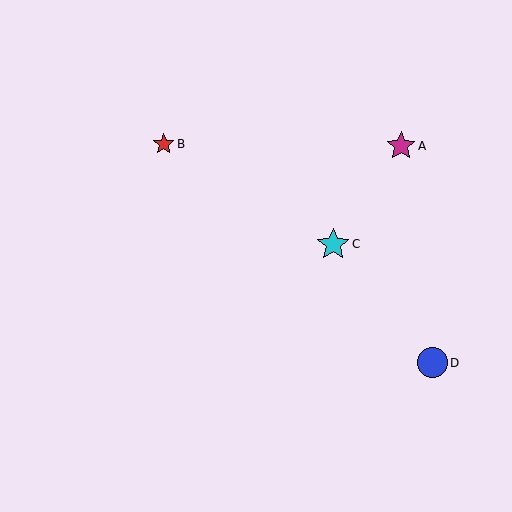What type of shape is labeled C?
Shape C is a cyan star.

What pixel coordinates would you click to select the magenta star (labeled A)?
Click at (401, 146) to select the magenta star A.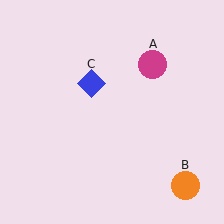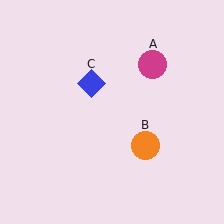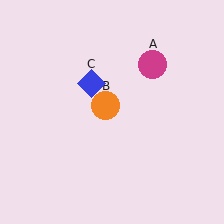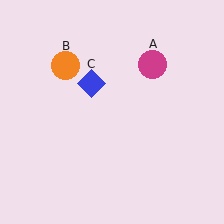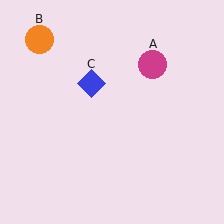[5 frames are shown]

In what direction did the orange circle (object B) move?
The orange circle (object B) moved up and to the left.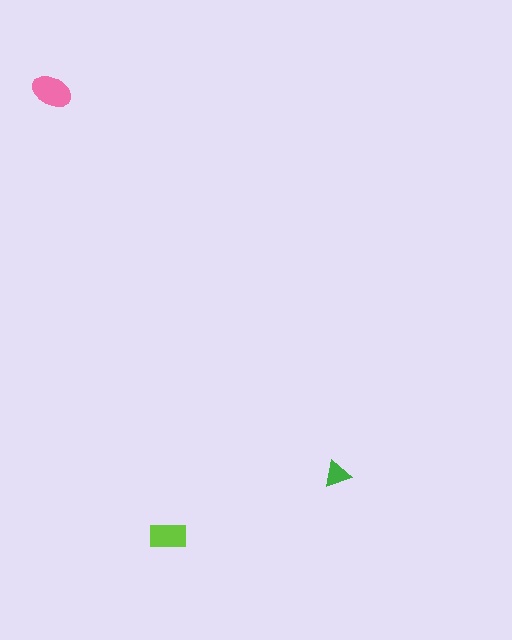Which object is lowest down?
The lime rectangle is bottommost.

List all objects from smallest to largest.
The green triangle, the lime rectangle, the pink ellipse.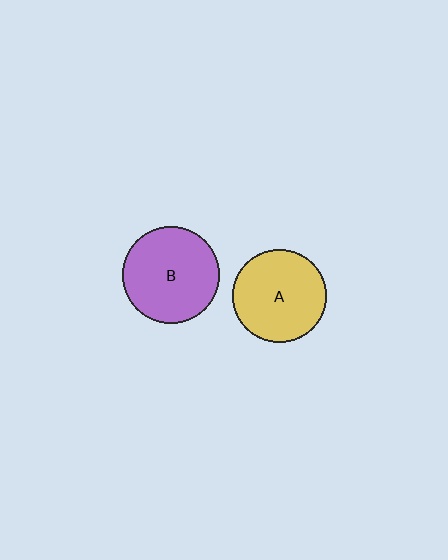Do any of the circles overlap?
No, none of the circles overlap.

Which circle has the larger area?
Circle B (purple).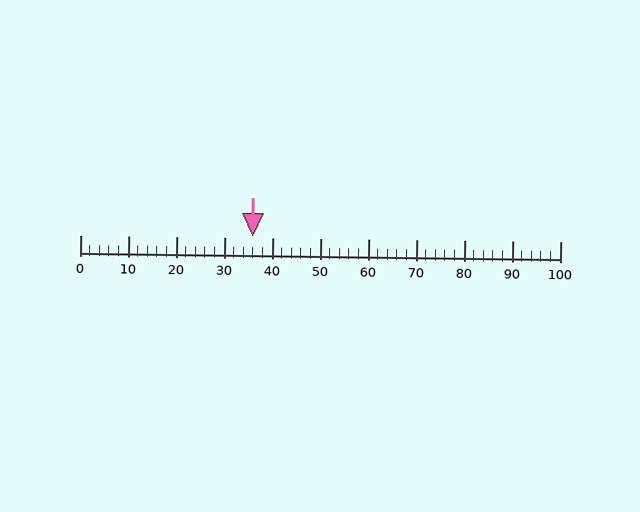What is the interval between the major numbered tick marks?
The major tick marks are spaced 10 units apart.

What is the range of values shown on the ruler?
The ruler shows values from 0 to 100.